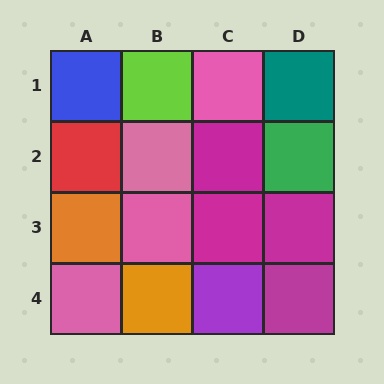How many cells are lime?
1 cell is lime.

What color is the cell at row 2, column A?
Red.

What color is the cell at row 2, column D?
Green.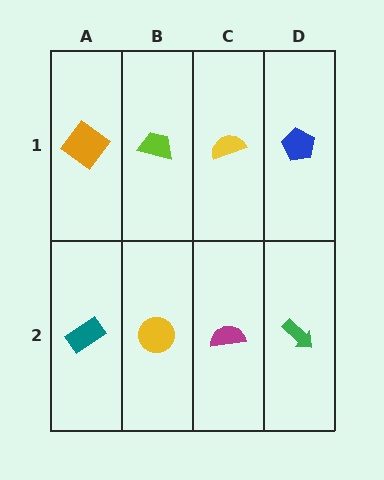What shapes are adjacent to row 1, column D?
A green arrow (row 2, column D), a yellow semicircle (row 1, column C).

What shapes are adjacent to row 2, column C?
A yellow semicircle (row 1, column C), a yellow circle (row 2, column B), a green arrow (row 2, column D).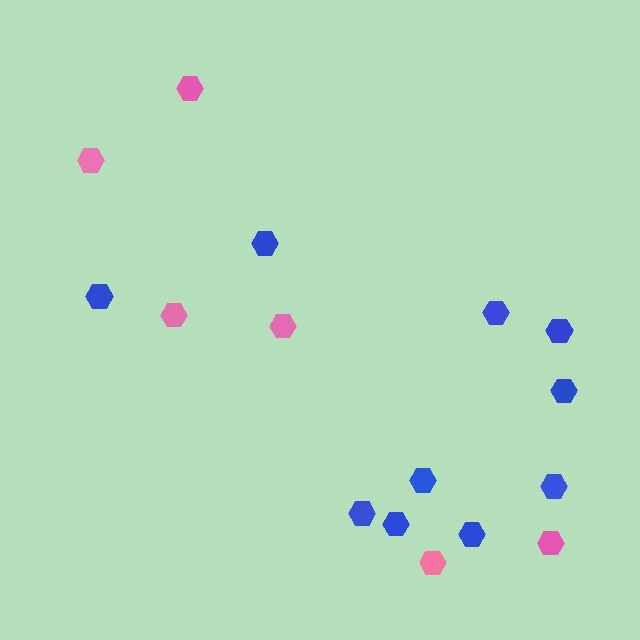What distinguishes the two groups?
There are 2 groups: one group of pink hexagons (6) and one group of blue hexagons (10).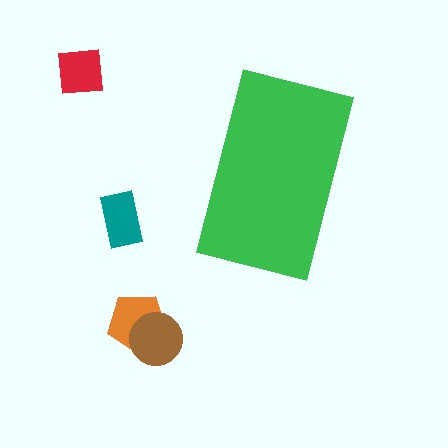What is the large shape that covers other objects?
A green rectangle.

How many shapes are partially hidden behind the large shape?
0 shapes are partially hidden.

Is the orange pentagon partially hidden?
No, the orange pentagon is fully visible.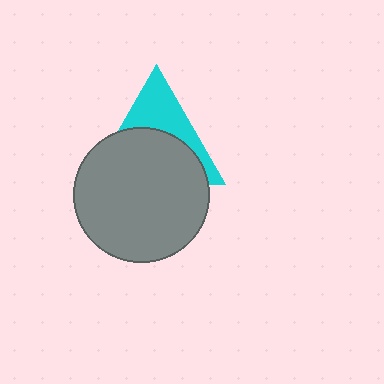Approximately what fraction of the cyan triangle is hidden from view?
Roughly 61% of the cyan triangle is hidden behind the gray circle.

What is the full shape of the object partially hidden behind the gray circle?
The partially hidden object is a cyan triangle.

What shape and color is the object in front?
The object in front is a gray circle.